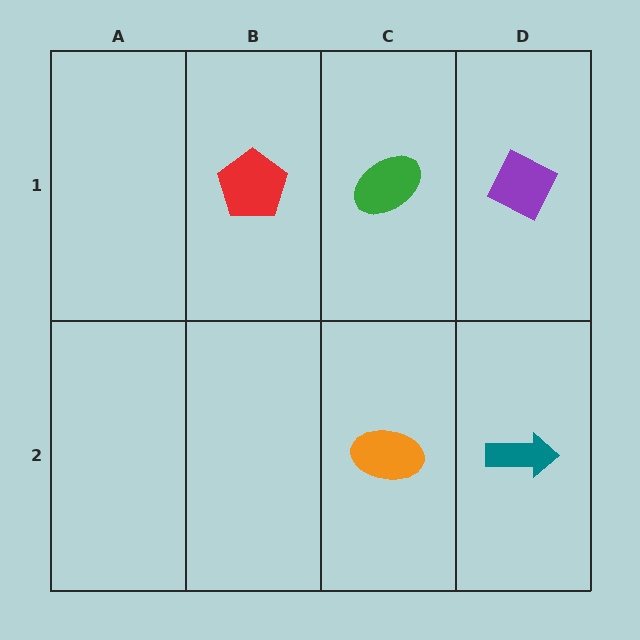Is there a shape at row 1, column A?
No, that cell is empty.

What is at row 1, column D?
A purple diamond.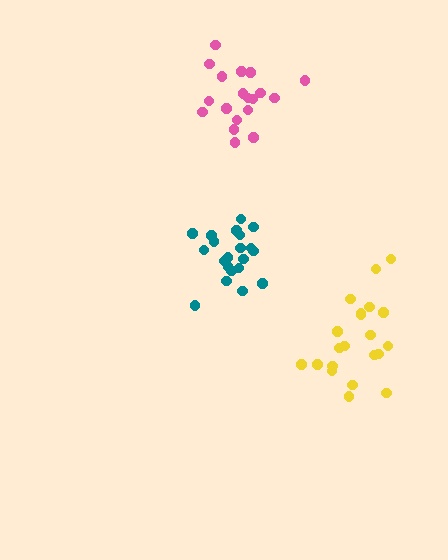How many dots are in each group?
Group 1: 21 dots, Group 2: 19 dots, Group 3: 21 dots (61 total).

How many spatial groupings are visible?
There are 3 spatial groupings.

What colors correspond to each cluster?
The clusters are colored: teal, pink, yellow.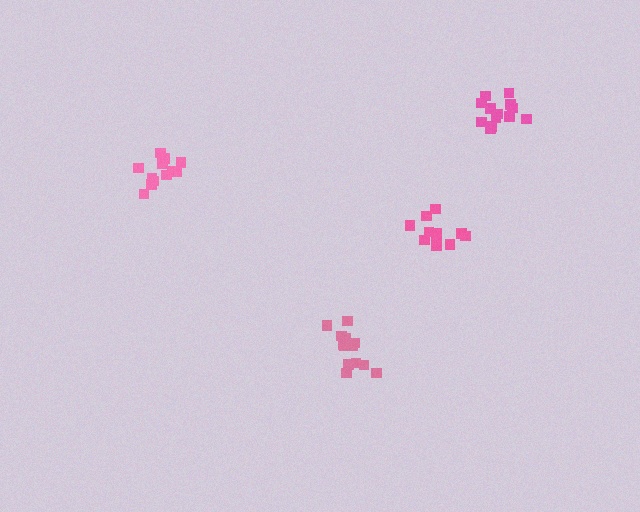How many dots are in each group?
Group 1: 14 dots, Group 2: 11 dots, Group 3: 13 dots, Group 4: 13 dots (51 total).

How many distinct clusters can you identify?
There are 4 distinct clusters.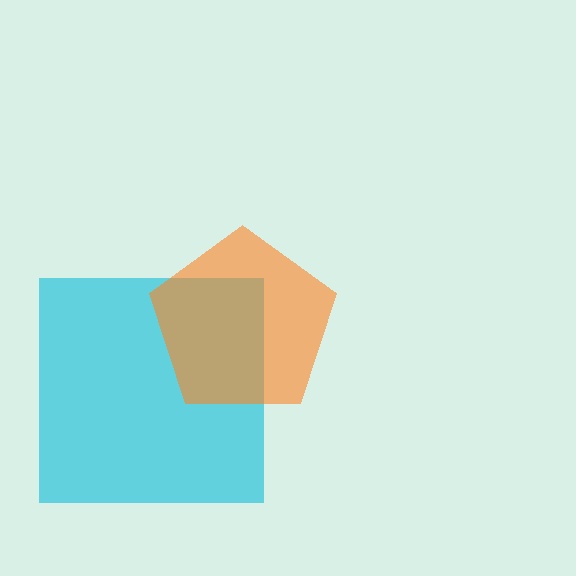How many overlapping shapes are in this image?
There are 2 overlapping shapes in the image.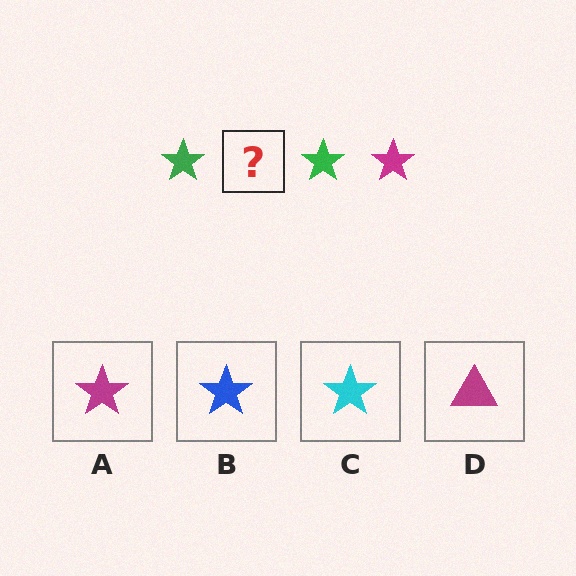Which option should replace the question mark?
Option A.